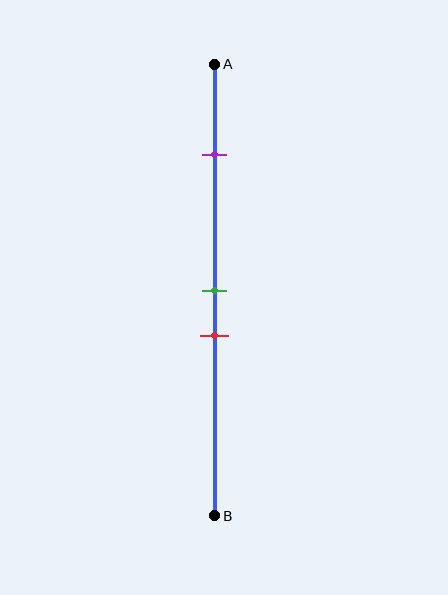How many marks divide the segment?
There are 3 marks dividing the segment.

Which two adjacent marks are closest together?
The green and red marks are the closest adjacent pair.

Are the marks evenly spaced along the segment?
No, the marks are not evenly spaced.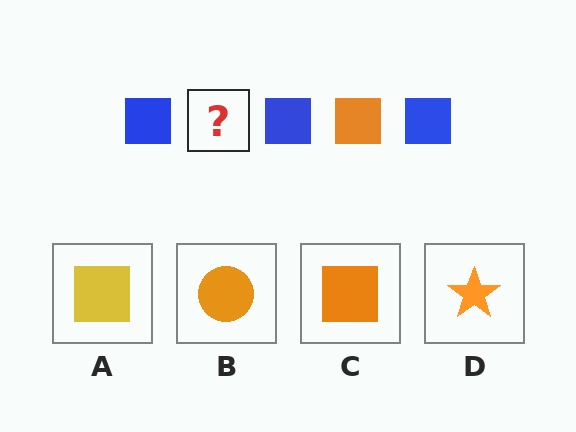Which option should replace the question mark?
Option C.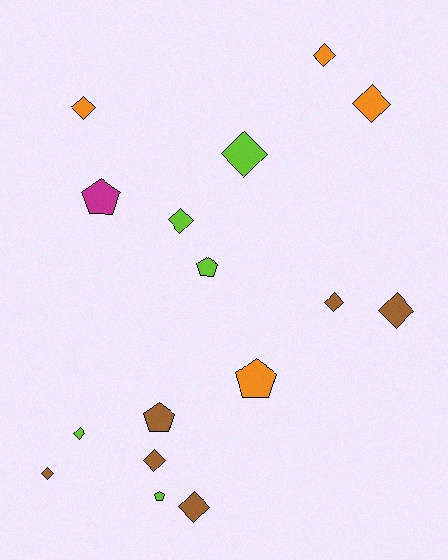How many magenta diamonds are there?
There are no magenta diamonds.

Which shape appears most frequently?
Diamond, with 11 objects.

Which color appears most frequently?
Brown, with 6 objects.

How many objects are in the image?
There are 16 objects.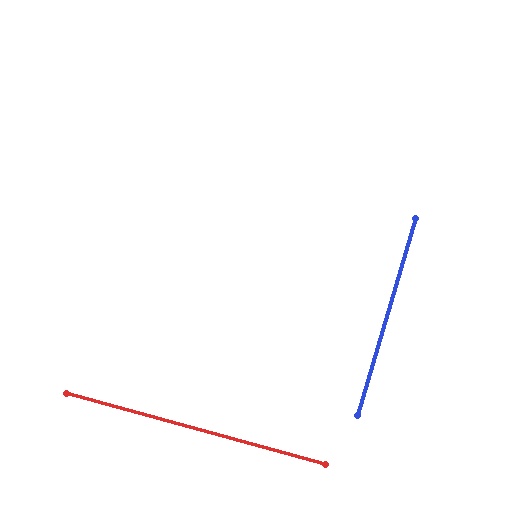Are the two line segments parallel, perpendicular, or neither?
Perpendicular — they meet at approximately 89°.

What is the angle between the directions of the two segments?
Approximately 89 degrees.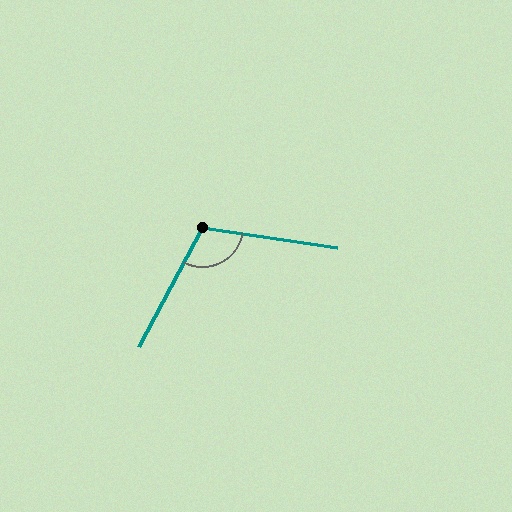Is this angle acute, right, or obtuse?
It is obtuse.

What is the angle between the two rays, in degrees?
Approximately 109 degrees.